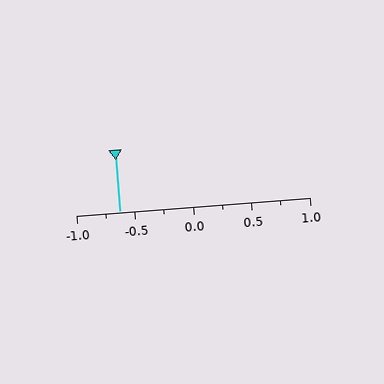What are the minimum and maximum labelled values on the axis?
The axis runs from -1.0 to 1.0.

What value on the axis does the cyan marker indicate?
The marker indicates approximately -0.62.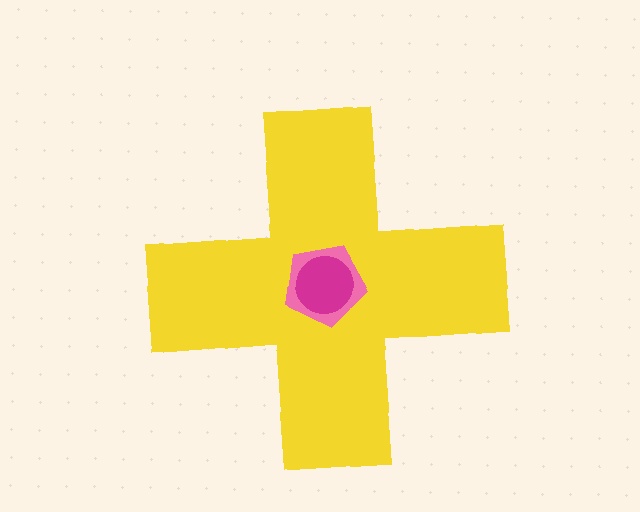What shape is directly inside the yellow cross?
The pink pentagon.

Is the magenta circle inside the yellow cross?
Yes.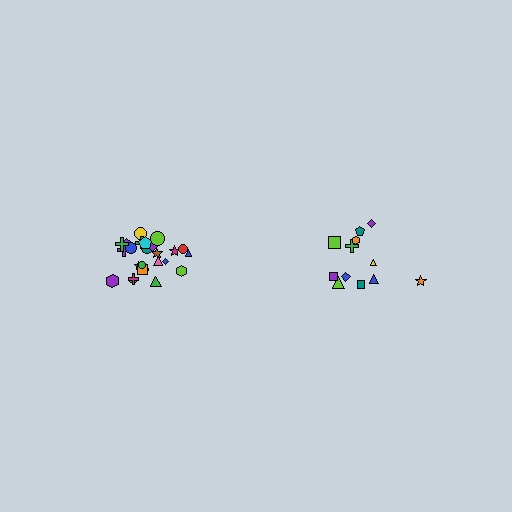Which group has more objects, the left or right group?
The left group.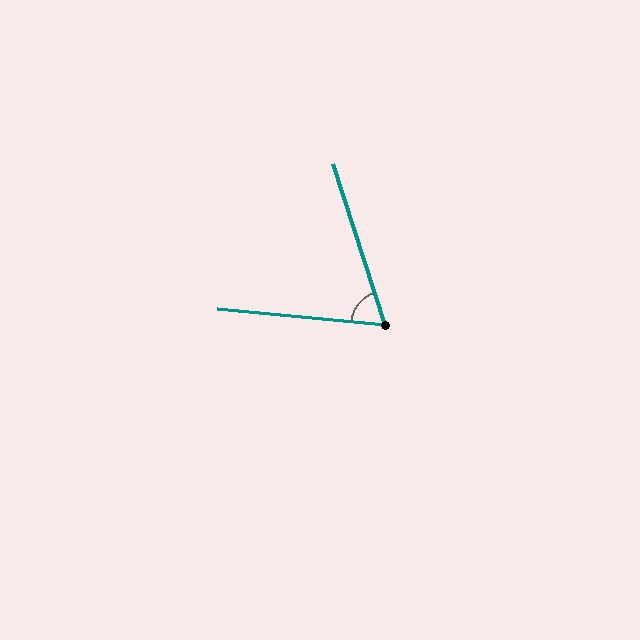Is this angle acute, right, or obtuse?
It is acute.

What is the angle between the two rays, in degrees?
Approximately 67 degrees.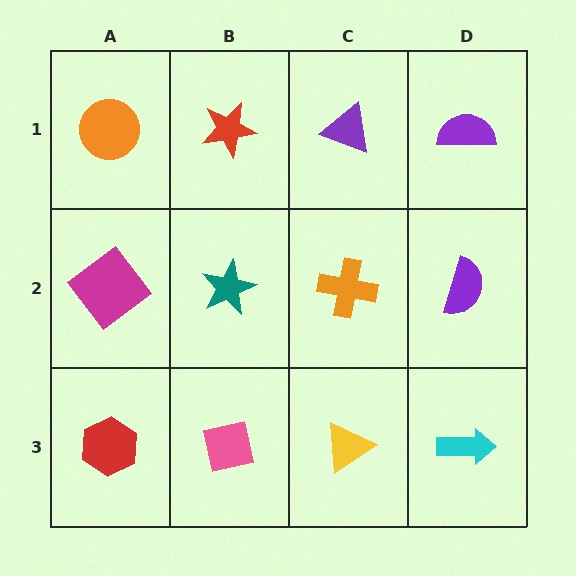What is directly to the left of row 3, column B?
A red hexagon.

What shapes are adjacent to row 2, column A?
An orange circle (row 1, column A), a red hexagon (row 3, column A), a teal star (row 2, column B).